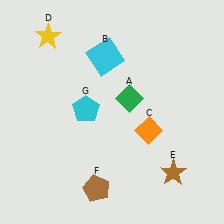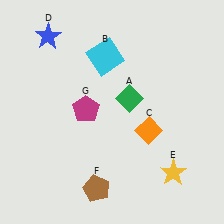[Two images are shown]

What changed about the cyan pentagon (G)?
In Image 1, G is cyan. In Image 2, it changed to magenta.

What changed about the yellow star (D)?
In Image 1, D is yellow. In Image 2, it changed to blue.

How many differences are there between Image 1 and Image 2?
There are 3 differences between the two images.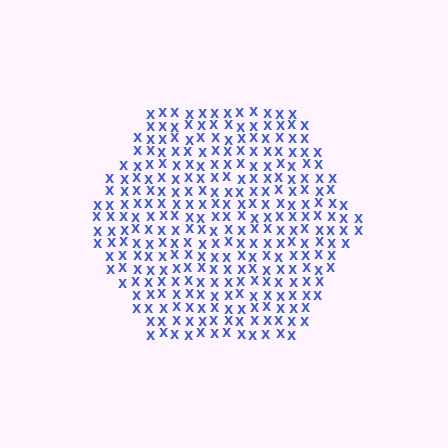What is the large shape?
The large shape is a hexagon.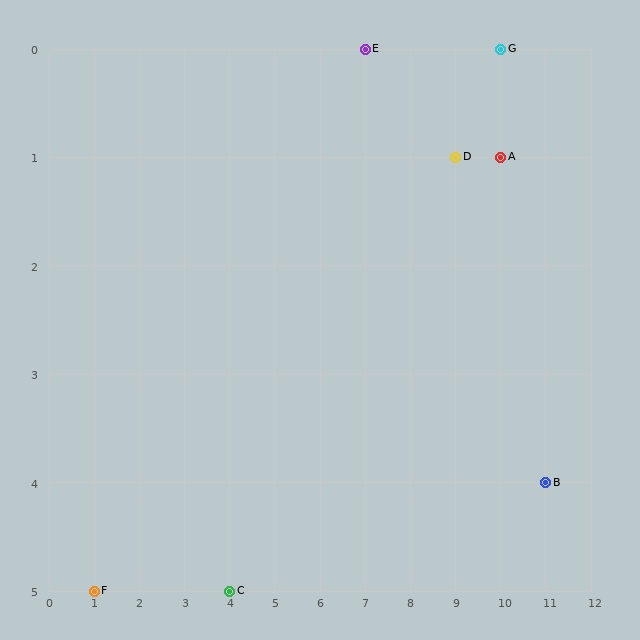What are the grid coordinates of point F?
Point F is at grid coordinates (1, 5).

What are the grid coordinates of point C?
Point C is at grid coordinates (4, 5).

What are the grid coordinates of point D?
Point D is at grid coordinates (9, 1).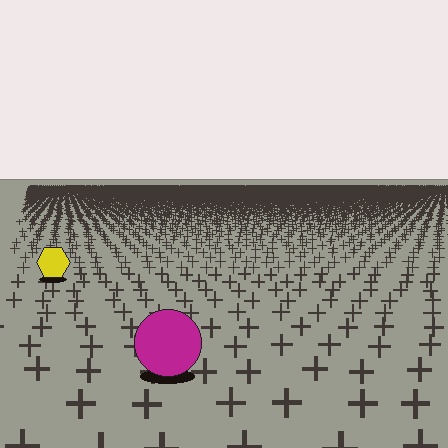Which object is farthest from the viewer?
The yellow hexagon is farthest from the viewer. It appears smaller and the ground texture around it is denser.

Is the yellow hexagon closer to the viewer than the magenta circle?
No. The magenta circle is closer — you can tell from the texture gradient: the ground texture is coarser near it.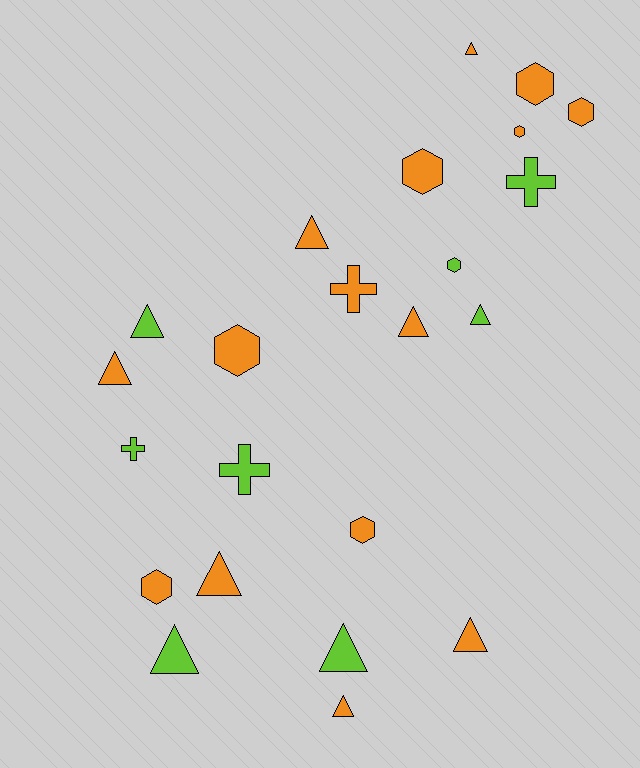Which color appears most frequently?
Orange, with 15 objects.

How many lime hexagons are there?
There is 1 lime hexagon.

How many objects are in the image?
There are 23 objects.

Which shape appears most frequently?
Triangle, with 11 objects.